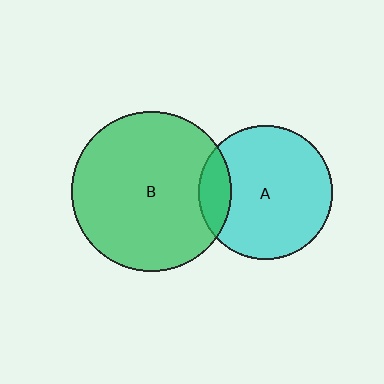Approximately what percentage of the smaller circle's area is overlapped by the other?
Approximately 15%.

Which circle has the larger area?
Circle B (green).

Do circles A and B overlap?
Yes.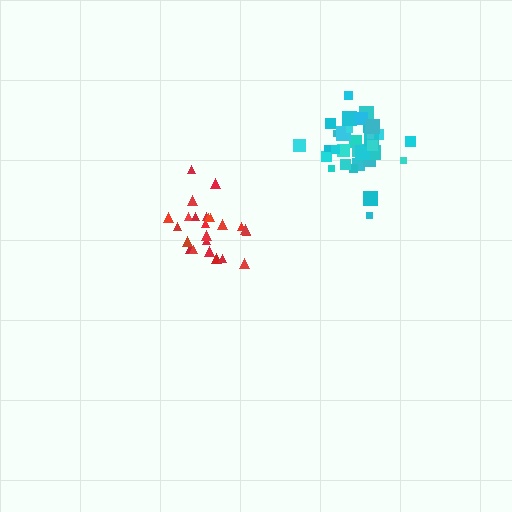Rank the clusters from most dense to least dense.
red, cyan.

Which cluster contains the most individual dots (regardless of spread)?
Cyan (33).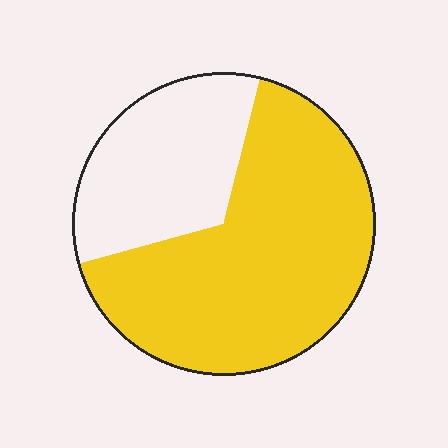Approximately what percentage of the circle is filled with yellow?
Approximately 65%.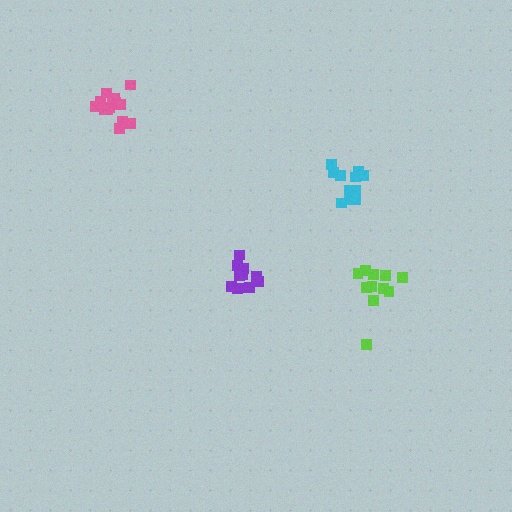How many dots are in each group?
Group 1: 15 dots, Group 2: 11 dots, Group 3: 11 dots, Group 4: 12 dots (49 total).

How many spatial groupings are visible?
There are 4 spatial groupings.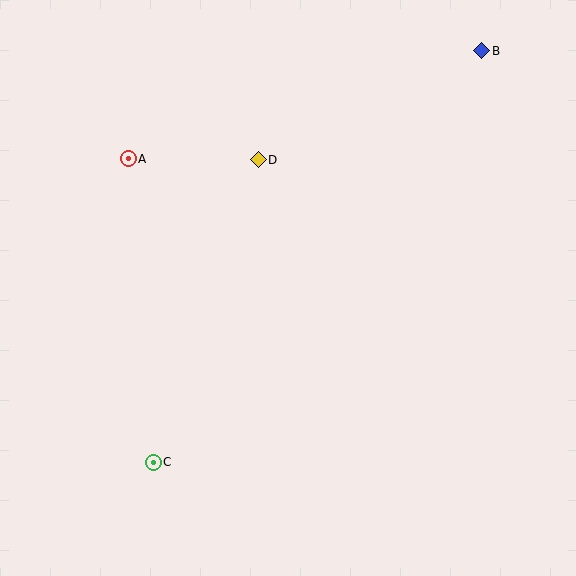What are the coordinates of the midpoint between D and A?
The midpoint between D and A is at (193, 159).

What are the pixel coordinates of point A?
Point A is at (128, 159).